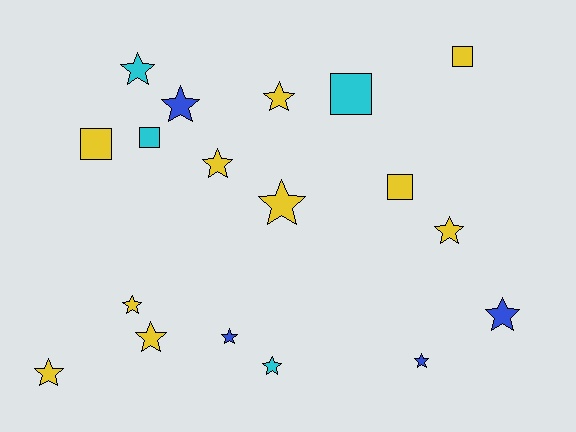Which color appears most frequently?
Yellow, with 10 objects.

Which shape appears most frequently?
Star, with 13 objects.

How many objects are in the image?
There are 18 objects.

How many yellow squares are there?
There are 3 yellow squares.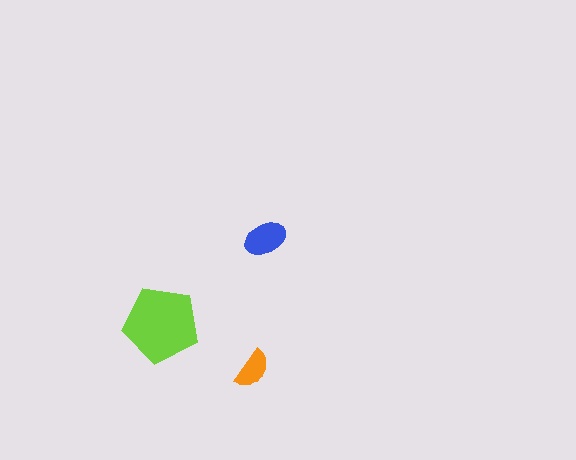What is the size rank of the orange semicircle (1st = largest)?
3rd.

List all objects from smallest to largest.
The orange semicircle, the blue ellipse, the lime pentagon.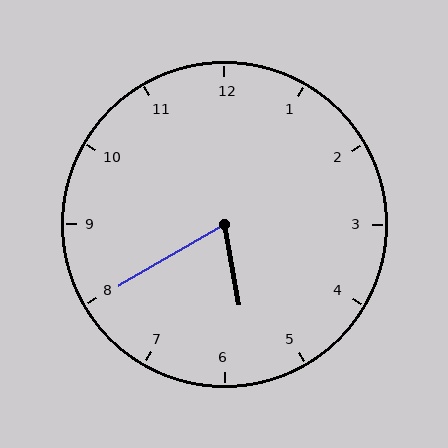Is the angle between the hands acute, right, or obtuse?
It is acute.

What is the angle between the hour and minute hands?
Approximately 70 degrees.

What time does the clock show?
5:40.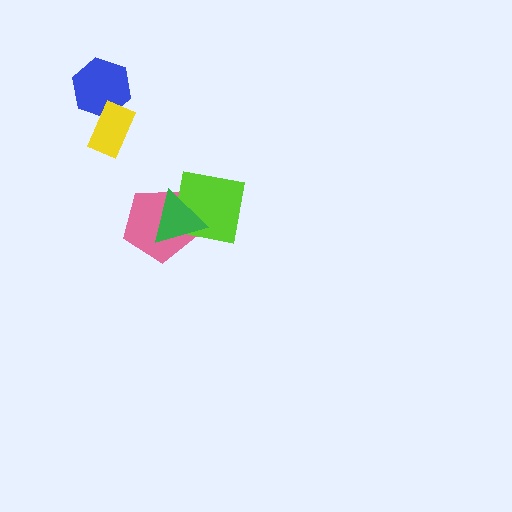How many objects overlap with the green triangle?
2 objects overlap with the green triangle.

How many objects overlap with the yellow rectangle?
1 object overlaps with the yellow rectangle.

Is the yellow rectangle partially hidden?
No, no other shape covers it.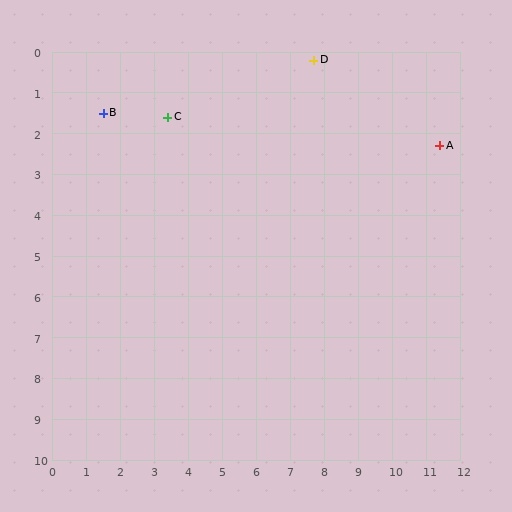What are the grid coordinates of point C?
Point C is at approximately (3.4, 1.6).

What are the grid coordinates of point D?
Point D is at approximately (7.7, 0.2).